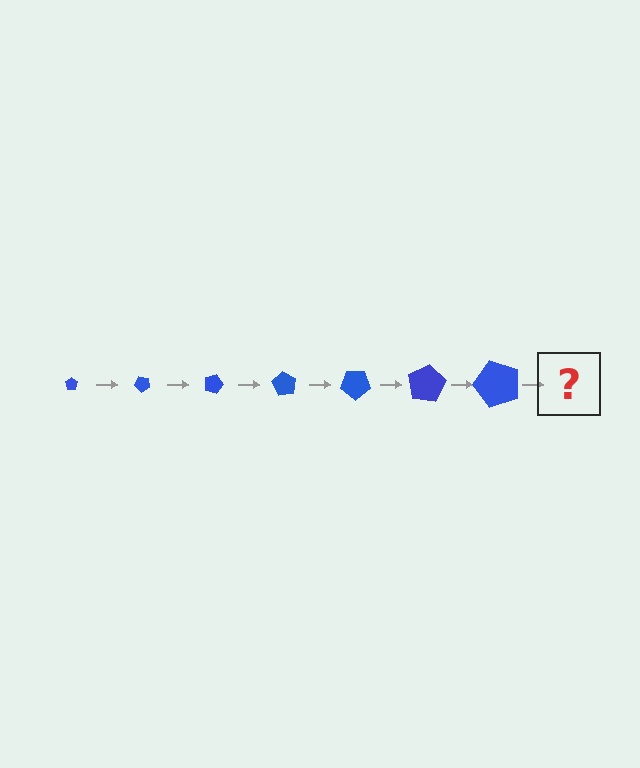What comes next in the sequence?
The next element should be a pentagon, larger than the previous one and rotated 315 degrees from the start.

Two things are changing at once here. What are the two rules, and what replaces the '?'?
The two rules are that the pentagon grows larger each step and it rotates 45 degrees each step. The '?' should be a pentagon, larger than the previous one and rotated 315 degrees from the start.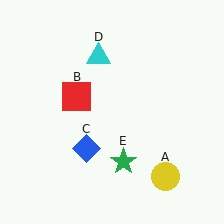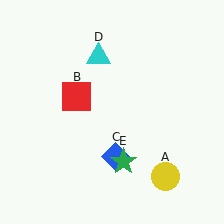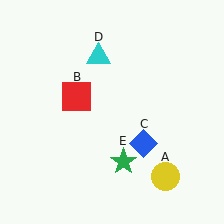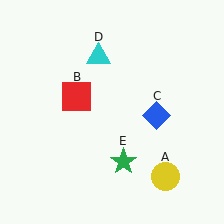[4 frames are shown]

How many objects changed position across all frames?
1 object changed position: blue diamond (object C).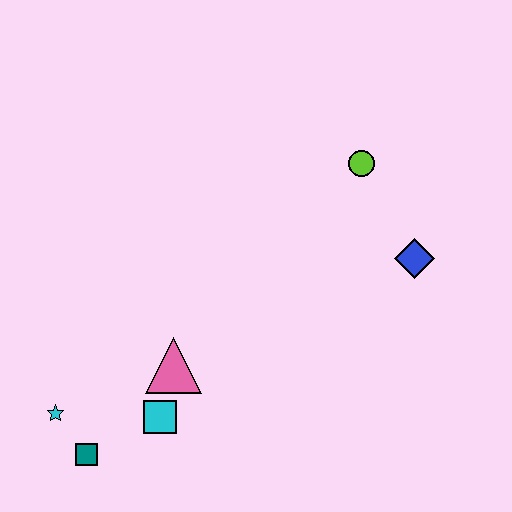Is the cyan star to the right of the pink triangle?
No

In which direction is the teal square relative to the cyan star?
The teal square is below the cyan star.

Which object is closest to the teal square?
The cyan star is closest to the teal square.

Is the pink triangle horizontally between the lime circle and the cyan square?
Yes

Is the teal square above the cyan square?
No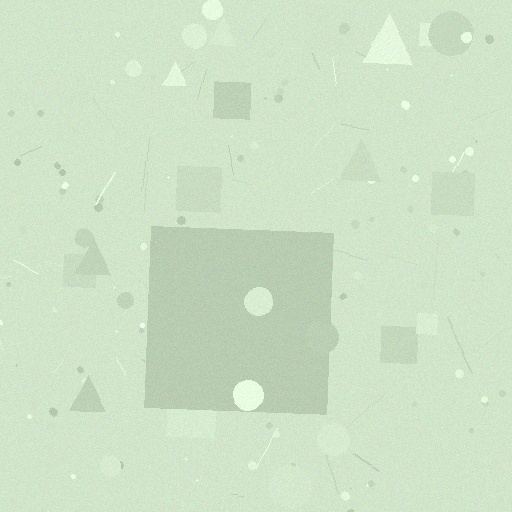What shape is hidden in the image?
A square is hidden in the image.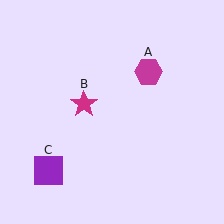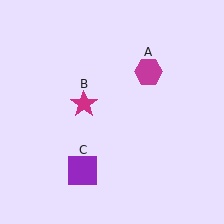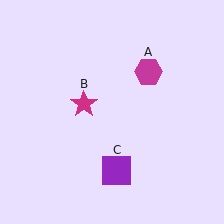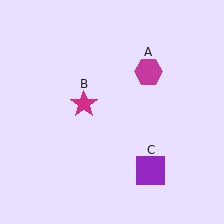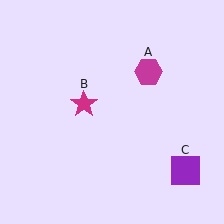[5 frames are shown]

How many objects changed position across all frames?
1 object changed position: purple square (object C).